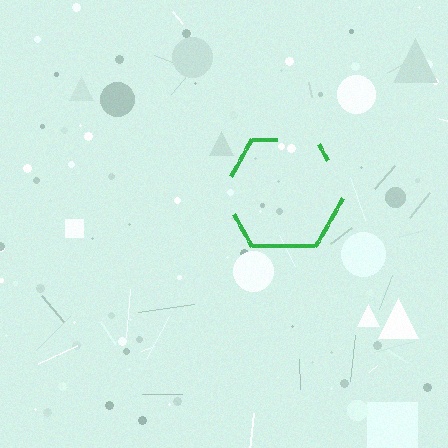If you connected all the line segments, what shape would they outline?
They would outline a hexagon.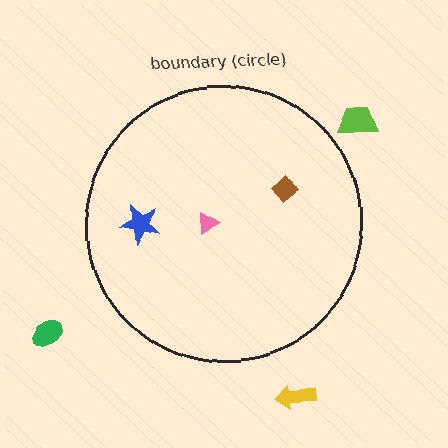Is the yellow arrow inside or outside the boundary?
Outside.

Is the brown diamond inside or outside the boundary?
Inside.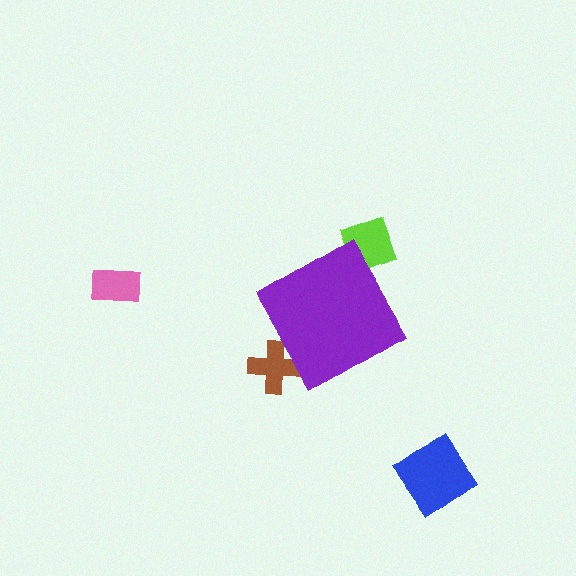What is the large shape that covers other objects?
A purple diamond.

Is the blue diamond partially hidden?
No, the blue diamond is fully visible.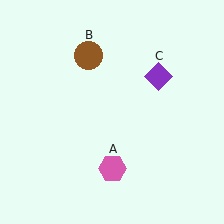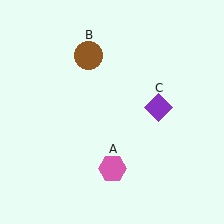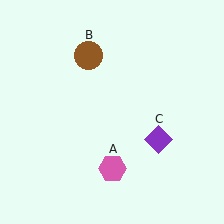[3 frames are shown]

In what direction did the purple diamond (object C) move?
The purple diamond (object C) moved down.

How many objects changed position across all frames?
1 object changed position: purple diamond (object C).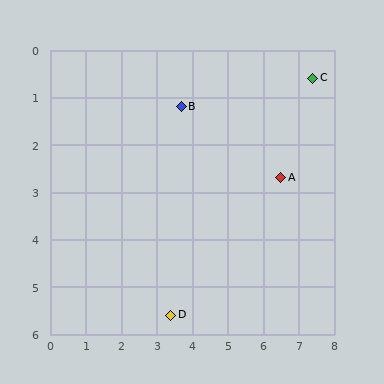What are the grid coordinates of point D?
Point D is at approximately (3.4, 5.6).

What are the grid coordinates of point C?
Point C is at approximately (7.4, 0.6).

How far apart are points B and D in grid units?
Points B and D are about 4.4 grid units apart.